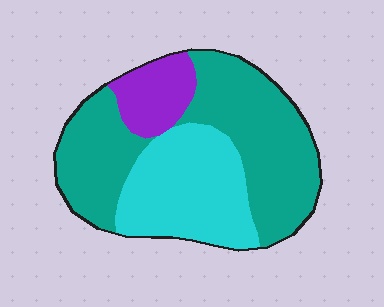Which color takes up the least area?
Purple, at roughly 10%.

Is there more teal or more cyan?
Teal.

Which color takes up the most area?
Teal, at roughly 55%.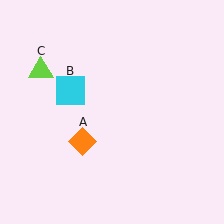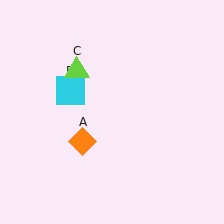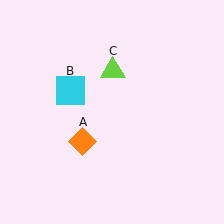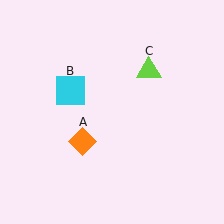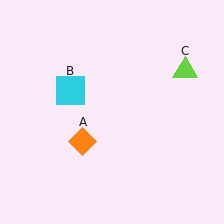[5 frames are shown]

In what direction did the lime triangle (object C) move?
The lime triangle (object C) moved right.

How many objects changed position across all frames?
1 object changed position: lime triangle (object C).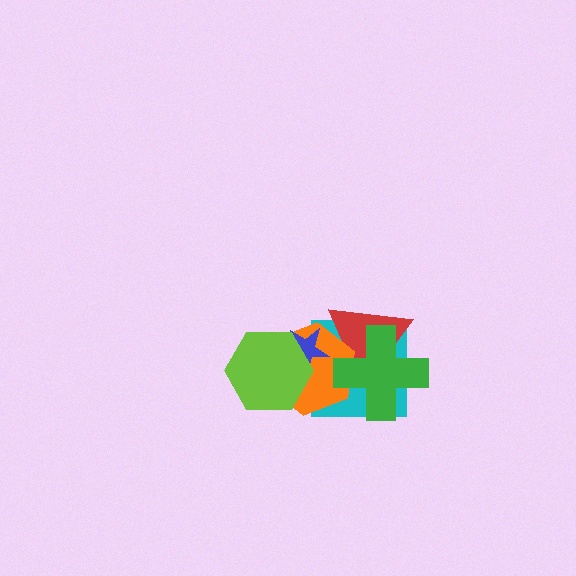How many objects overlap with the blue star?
4 objects overlap with the blue star.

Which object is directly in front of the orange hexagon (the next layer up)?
The green cross is directly in front of the orange hexagon.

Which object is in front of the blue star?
The lime hexagon is in front of the blue star.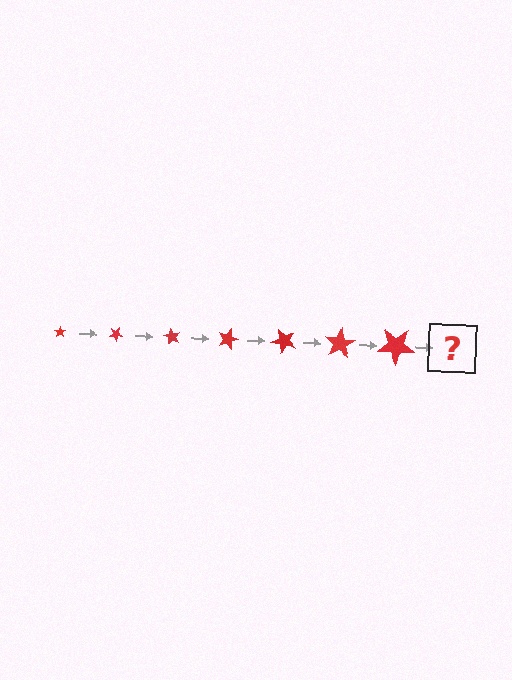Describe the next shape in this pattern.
It should be a star, larger than the previous one and rotated 210 degrees from the start.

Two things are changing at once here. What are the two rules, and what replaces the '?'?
The two rules are that the star grows larger each step and it rotates 30 degrees each step. The '?' should be a star, larger than the previous one and rotated 210 degrees from the start.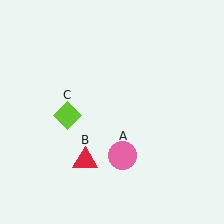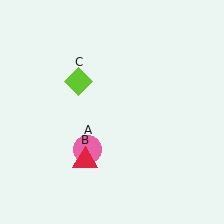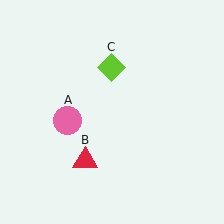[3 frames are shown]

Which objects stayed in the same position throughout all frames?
Red triangle (object B) remained stationary.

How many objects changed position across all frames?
2 objects changed position: pink circle (object A), lime diamond (object C).